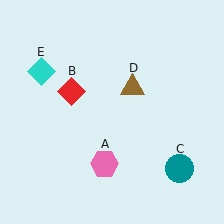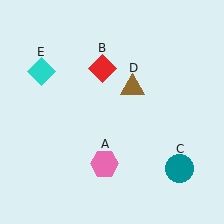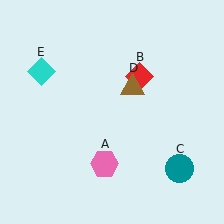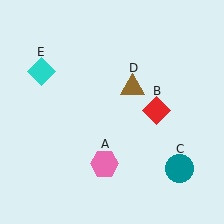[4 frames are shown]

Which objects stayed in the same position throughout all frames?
Pink hexagon (object A) and teal circle (object C) and brown triangle (object D) and cyan diamond (object E) remained stationary.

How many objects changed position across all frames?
1 object changed position: red diamond (object B).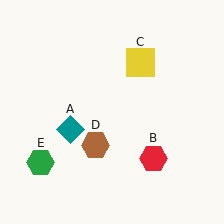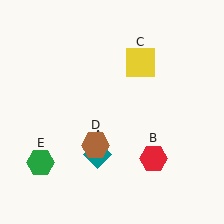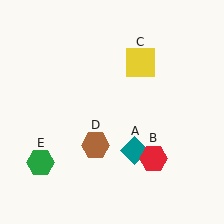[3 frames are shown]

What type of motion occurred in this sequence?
The teal diamond (object A) rotated counterclockwise around the center of the scene.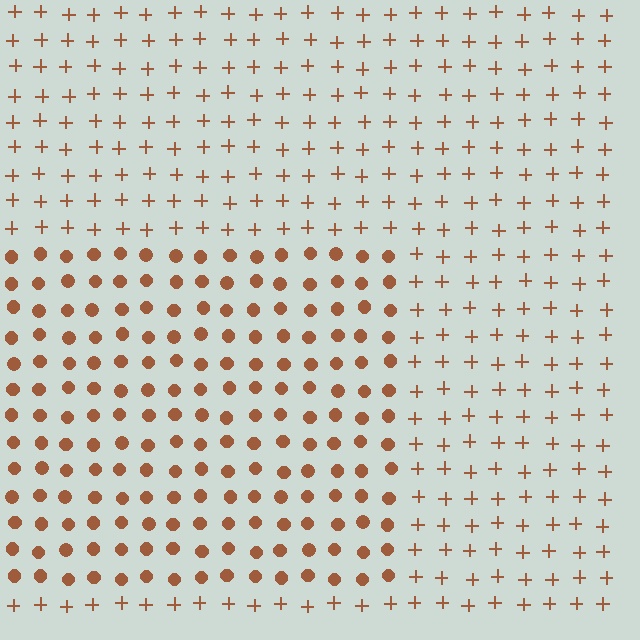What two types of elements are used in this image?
The image uses circles inside the rectangle region and plus signs outside it.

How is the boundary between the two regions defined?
The boundary is defined by a change in element shape: circles inside vs. plus signs outside. All elements share the same color and spacing.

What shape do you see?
I see a rectangle.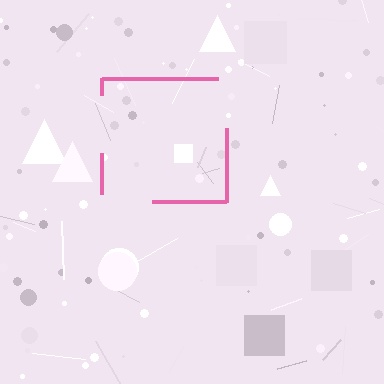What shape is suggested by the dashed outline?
The dashed outline suggests a square.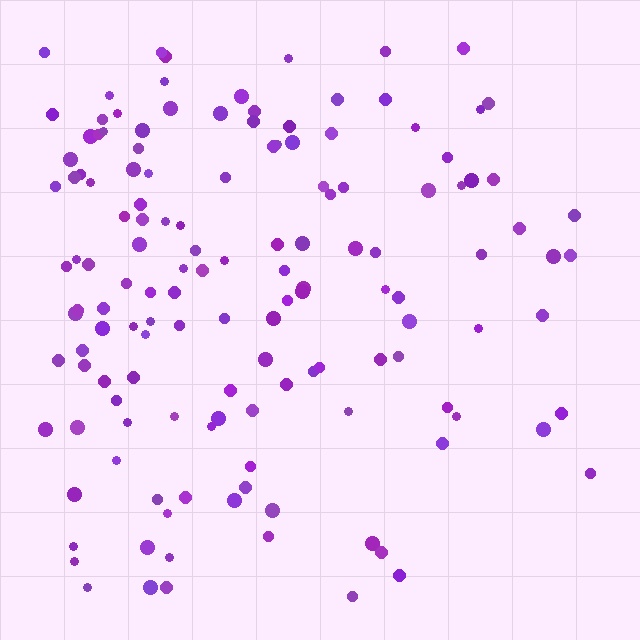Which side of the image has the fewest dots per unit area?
The right.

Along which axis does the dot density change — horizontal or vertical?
Horizontal.